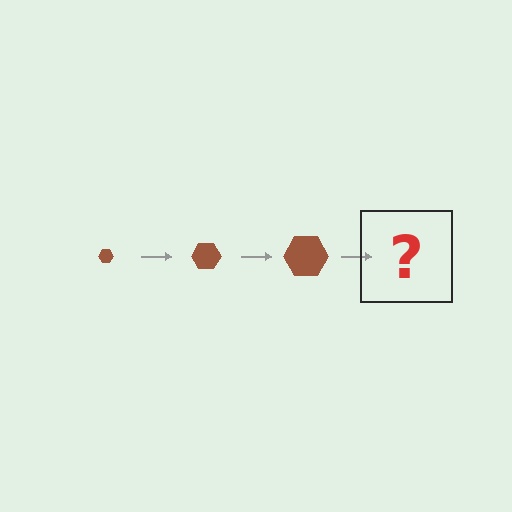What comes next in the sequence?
The next element should be a brown hexagon, larger than the previous one.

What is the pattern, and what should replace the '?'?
The pattern is that the hexagon gets progressively larger each step. The '?' should be a brown hexagon, larger than the previous one.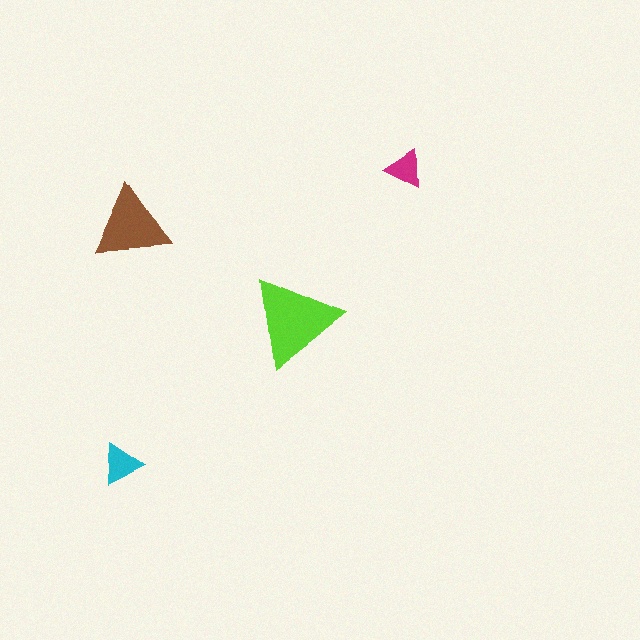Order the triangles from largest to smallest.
the lime one, the brown one, the cyan one, the magenta one.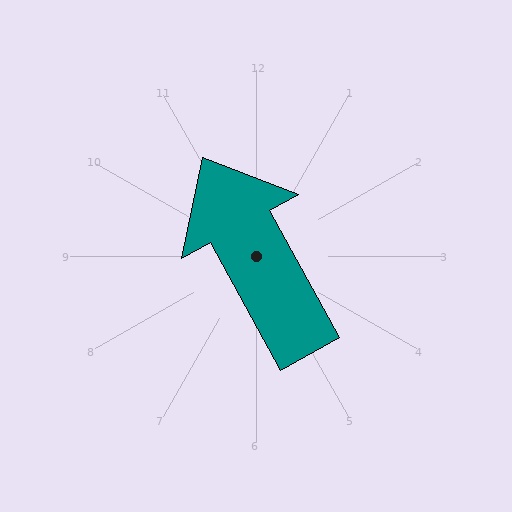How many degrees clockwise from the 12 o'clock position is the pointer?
Approximately 331 degrees.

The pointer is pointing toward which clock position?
Roughly 11 o'clock.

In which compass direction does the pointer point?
Northwest.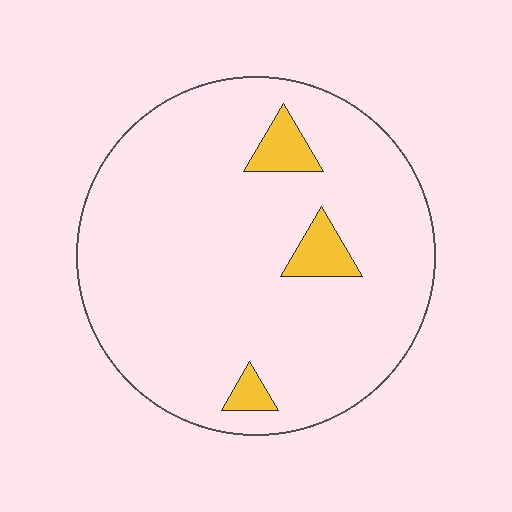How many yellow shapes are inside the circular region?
3.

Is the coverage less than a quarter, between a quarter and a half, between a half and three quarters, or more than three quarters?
Less than a quarter.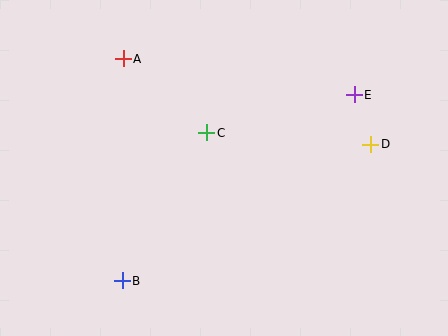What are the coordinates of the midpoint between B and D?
The midpoint between B and D is at (247, 213).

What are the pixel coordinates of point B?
Point B is at (122, 281).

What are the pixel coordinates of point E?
Point E is at (354, 95).